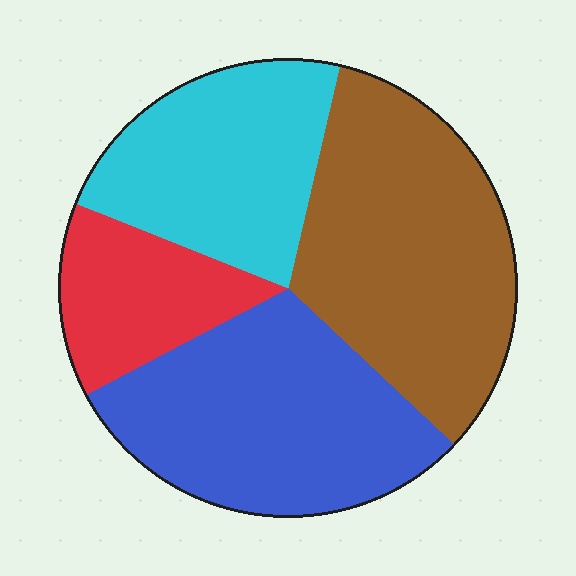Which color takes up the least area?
Red, at roughly 15%.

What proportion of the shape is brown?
Brown takes up about one third (1/3) of the shape.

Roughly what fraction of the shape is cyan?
Cyan covers about 25% of the shape.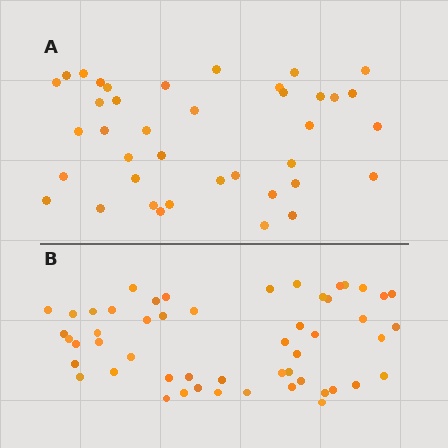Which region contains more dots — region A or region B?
Region B (the bottom region) has more dots.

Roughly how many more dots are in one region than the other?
Region B has approximately 15 more dots than region A.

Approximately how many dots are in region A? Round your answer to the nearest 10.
About 40 dots. (The exact count is 39, which rounds to 40.)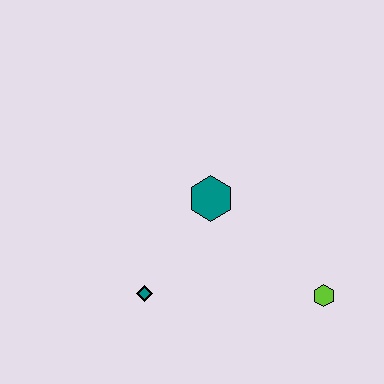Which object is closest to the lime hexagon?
The teal hexagon is closest to the lime hexagon.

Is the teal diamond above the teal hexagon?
No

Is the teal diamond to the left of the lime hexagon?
Yes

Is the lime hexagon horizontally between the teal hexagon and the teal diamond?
No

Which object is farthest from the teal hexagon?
The lime hexagon is farthest from the teal hexagon.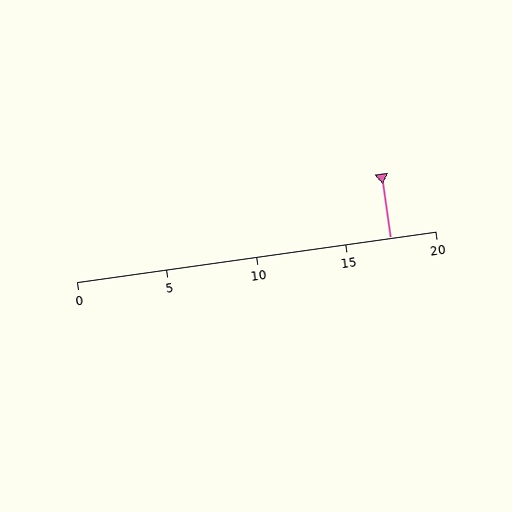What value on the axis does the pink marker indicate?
The marker indicates approximately 17.5.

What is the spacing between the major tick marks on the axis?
The major ticks are spaced 5 apart.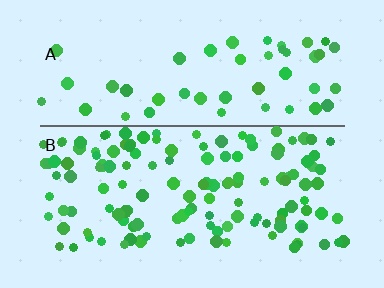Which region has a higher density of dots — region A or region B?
B (the bottom).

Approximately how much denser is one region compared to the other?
Approximately 2.5× — region B over region A.